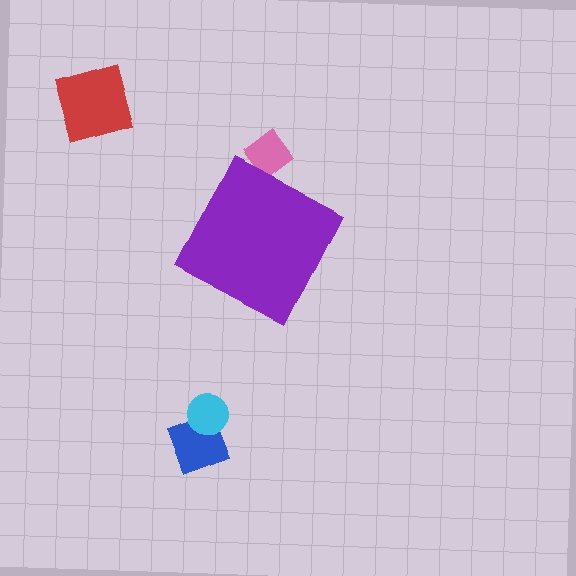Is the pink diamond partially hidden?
Yes, the pink diamond is partially hidden behind the purple diamond.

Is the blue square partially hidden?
No, the blue square is fully visible.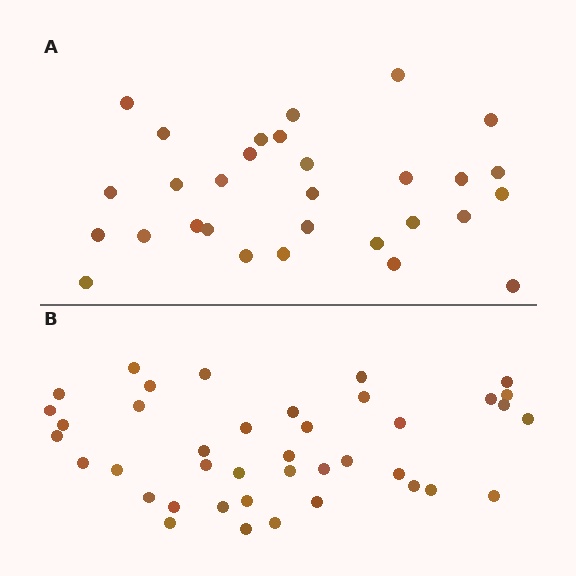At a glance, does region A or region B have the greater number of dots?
Region B (the bottom region) has more dots.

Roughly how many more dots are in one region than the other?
Region B has roughly 10 or so more dots than region A.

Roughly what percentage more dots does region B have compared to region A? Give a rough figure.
About 35% more.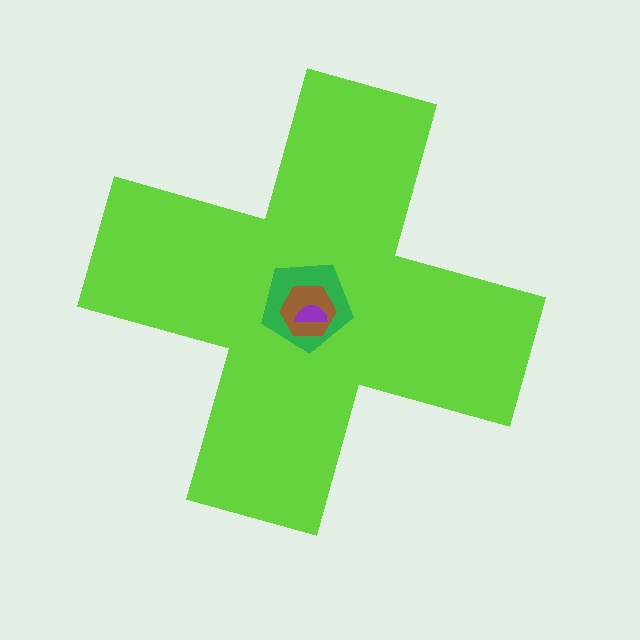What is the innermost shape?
The purple semicircle.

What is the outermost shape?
The lime cross.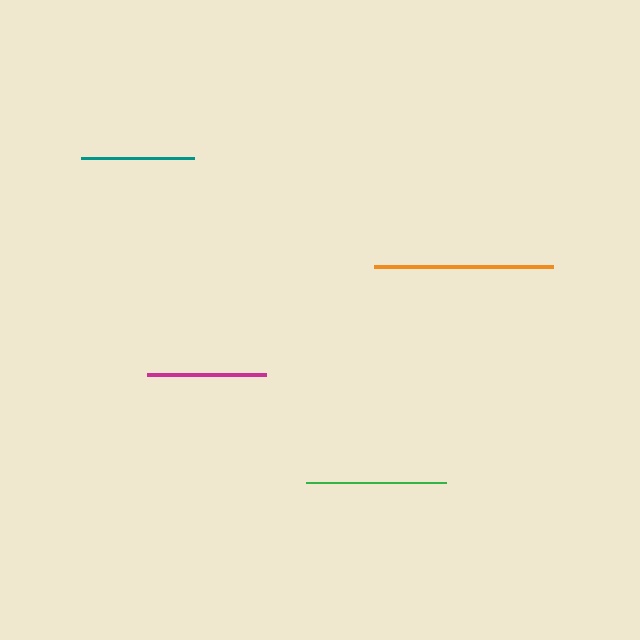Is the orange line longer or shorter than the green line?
The orange line is longer than the green line.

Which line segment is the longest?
The orange line is the longest at approximately 178 pixels.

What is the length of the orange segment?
The orange segment is approximately 178 pixels long.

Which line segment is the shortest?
The teal line is the shortest at approximately 113 pixels.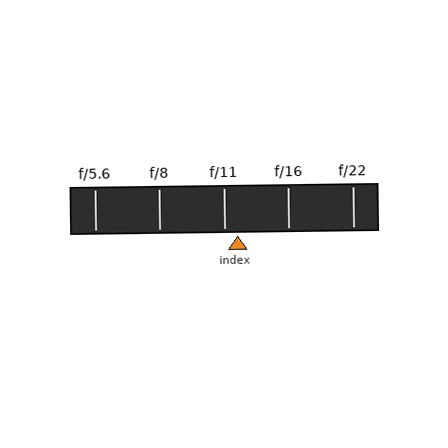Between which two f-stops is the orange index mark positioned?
The index mark is between f/11 and f/16.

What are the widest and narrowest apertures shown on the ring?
The widest aperture shown is f/5.6 and the narrowest is f/22.